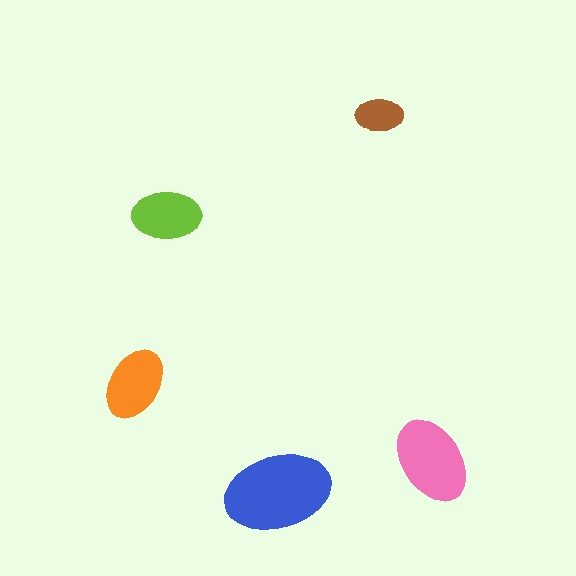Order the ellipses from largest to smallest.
the blue one, the pink one, the orange one, the lime one, the brown one.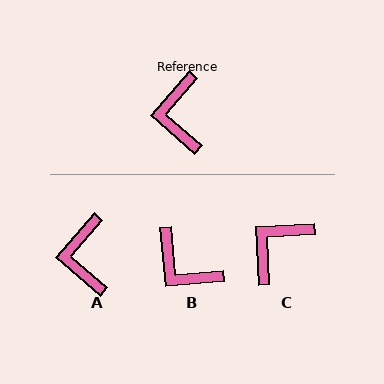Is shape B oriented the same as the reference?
No, it is off by about 46 degrees.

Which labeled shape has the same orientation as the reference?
A.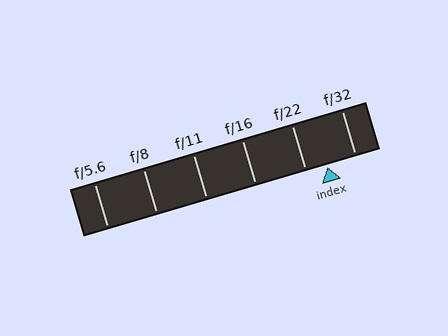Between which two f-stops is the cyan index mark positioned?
The index mark is between f/22 and f/32.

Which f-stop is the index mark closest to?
The index mark is closest to f/22.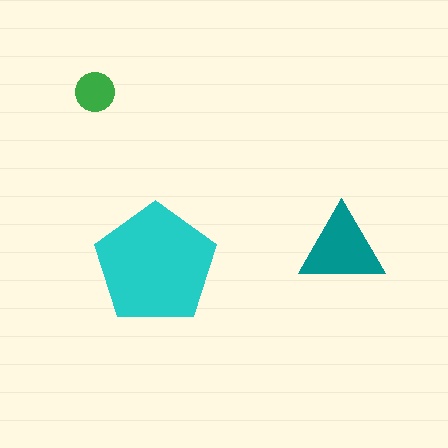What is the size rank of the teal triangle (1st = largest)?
2nd.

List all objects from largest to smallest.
The cyan pentagon, the teal triangle, the green circle.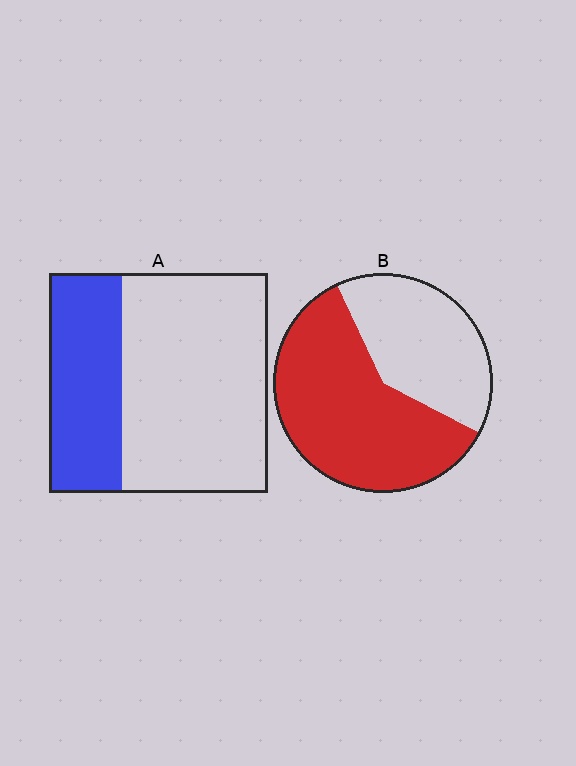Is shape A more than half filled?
No.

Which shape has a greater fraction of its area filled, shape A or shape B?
Shape B.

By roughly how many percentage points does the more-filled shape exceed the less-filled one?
By roughly 25 percentage points (B over A).